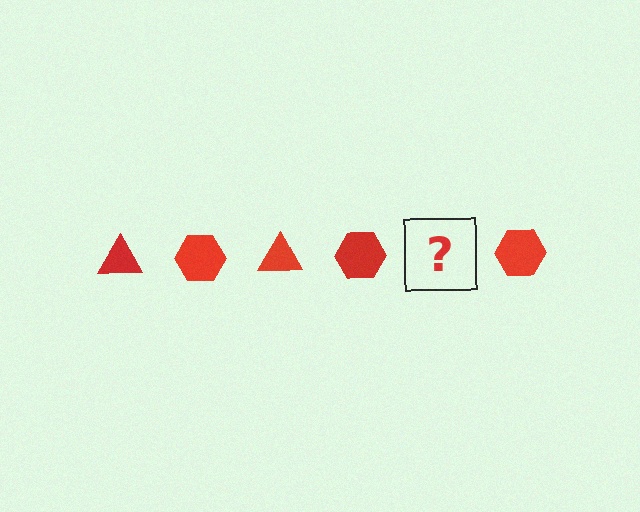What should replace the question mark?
The question mark should be replaced with a red triangle.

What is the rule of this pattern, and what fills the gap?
The rule is that the pattern cycles through triangle, hexagon shapes in red. The gap should be filled with a red triangle.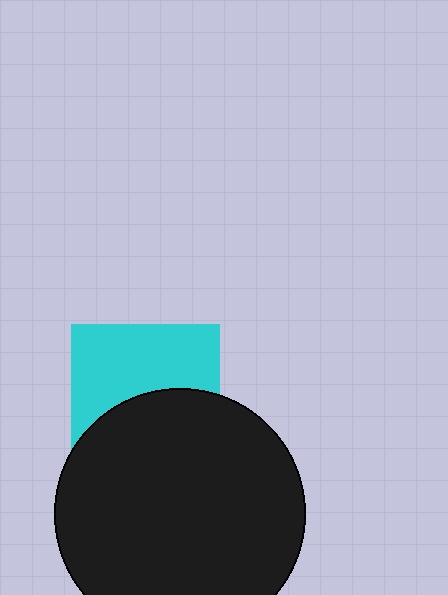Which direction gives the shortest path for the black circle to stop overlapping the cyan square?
Moving down gives the shortest separation.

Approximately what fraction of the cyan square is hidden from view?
Roughly 48% of the cyan square is hidden behind the black circle.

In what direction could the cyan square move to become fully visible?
The cyan square could move up. That would shift it out from behind the black circle entirely.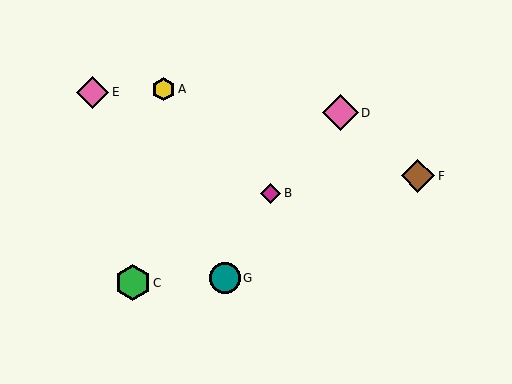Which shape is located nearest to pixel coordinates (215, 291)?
The teal circle (labeled G) at (225, 278) is nearest to that location.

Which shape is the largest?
The pink diamond (labeled D) is the largest.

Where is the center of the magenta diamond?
The center of the magenta diamond is at (271, 193).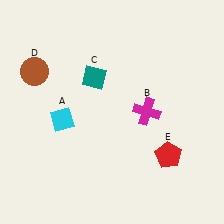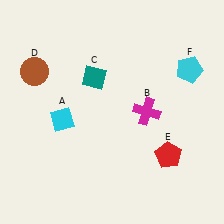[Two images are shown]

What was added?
A cyan pentagon (F) was added in Image 2.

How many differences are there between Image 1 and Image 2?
There is 1 difference between the two images.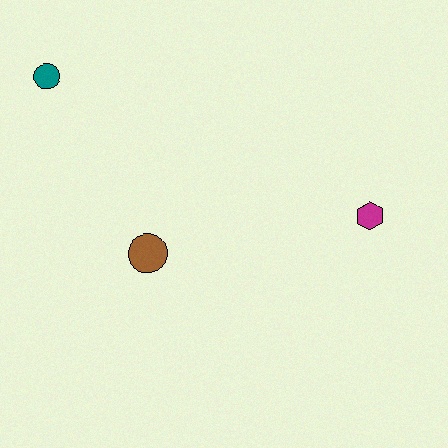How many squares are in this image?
There are no squares.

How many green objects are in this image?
There are no green objects.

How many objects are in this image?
There are 3 objects.